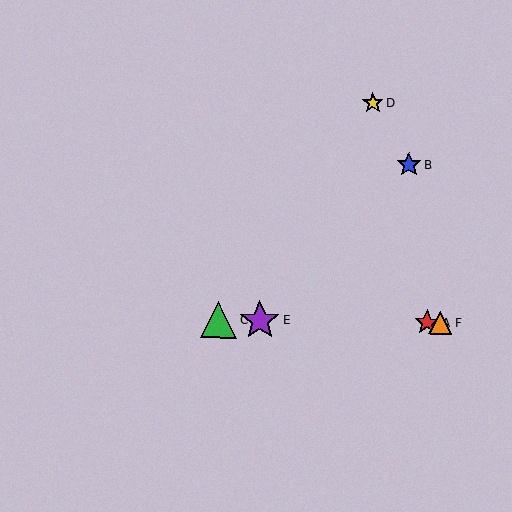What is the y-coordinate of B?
Object B is at y≈165.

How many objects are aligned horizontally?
4 objects (A, C, E, F) are aligned horizontally.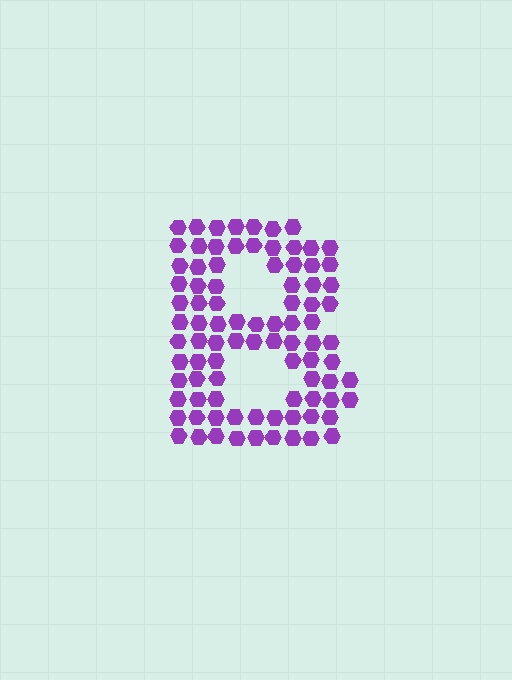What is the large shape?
The large shape is the letter B.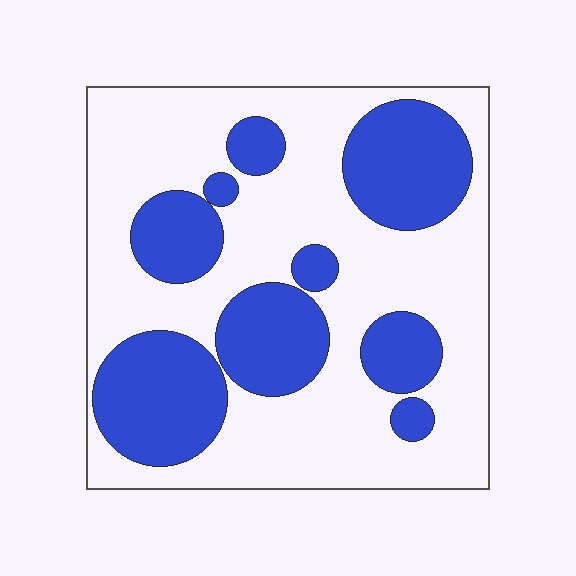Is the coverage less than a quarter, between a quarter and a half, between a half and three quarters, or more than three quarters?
Between a quarter and a half.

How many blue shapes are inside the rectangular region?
9.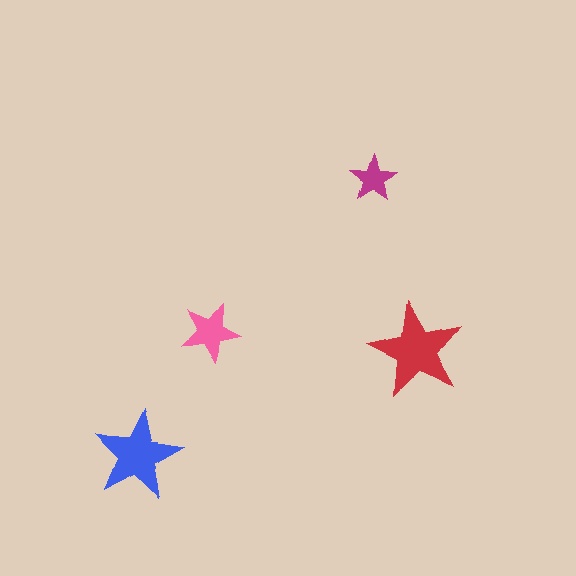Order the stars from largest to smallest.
the red one, the blue one, the pink one, the magenta one.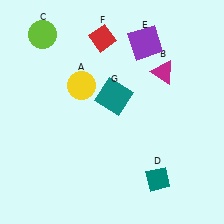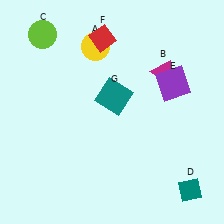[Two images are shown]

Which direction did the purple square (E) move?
The purple square (E) moved down.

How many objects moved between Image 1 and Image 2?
3 objects moved between the two images.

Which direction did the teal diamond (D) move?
The teal diamond (D) moved right.